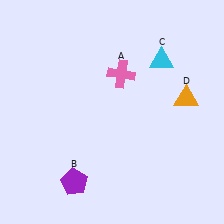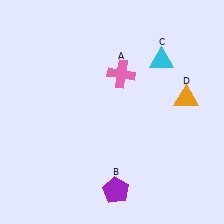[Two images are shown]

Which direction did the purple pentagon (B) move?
The purple pentagon (B) moved right.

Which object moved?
The purple pentagon (B) moved right.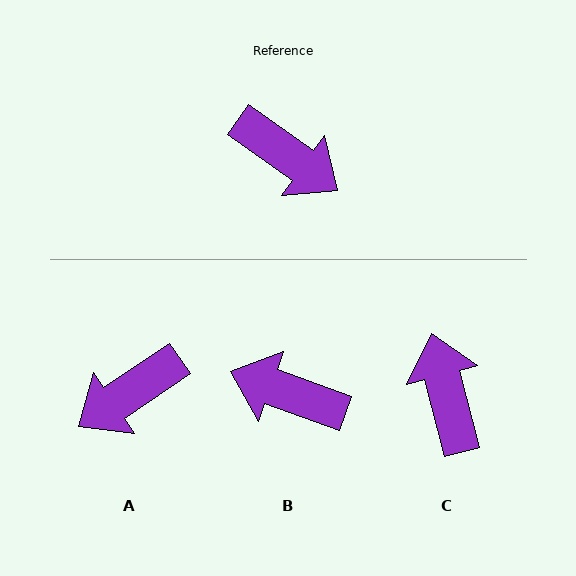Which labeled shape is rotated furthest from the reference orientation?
B, about 164 degrees away.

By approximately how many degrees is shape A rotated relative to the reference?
Approximately 111 degrees clockwise.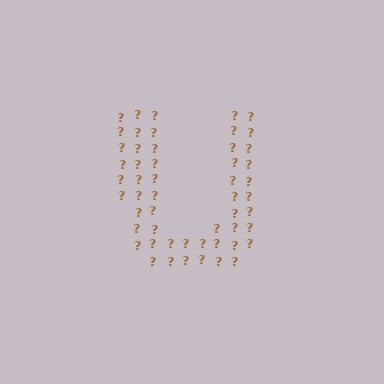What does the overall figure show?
The overall figure shows the letter U.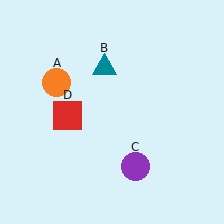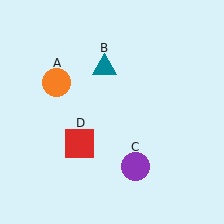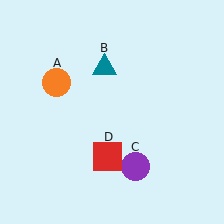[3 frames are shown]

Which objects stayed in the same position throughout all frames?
Orange circle (object A) and teal triangle (object B) and purple circle (object C) remained stationary.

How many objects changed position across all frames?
1 object changed position: red square (object D).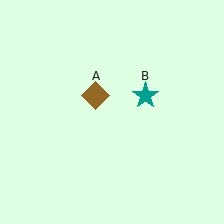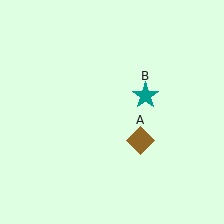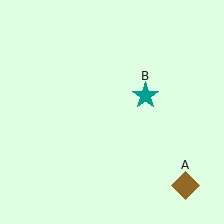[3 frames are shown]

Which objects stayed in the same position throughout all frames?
Teal star (object B) remained stationary.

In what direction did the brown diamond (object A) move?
The brown diamond (object A) moved down and to the right.